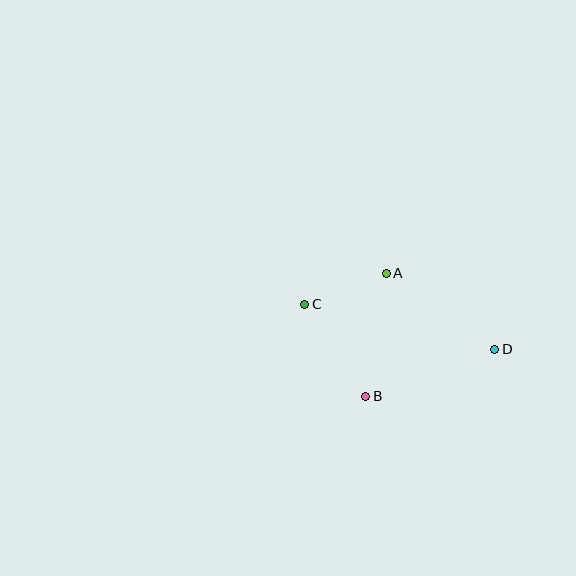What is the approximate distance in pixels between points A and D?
The distance between A and D is approximately 133 pixels.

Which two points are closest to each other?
Points A and C are closest to each other.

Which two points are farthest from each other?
Points C and D are farthest from each other.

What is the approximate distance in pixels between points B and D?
The distance between B and D is approximately 137 pixels.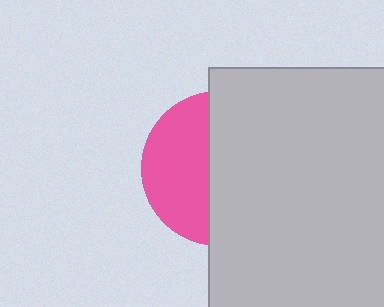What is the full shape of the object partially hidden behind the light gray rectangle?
The partially hidden object is a pink circle.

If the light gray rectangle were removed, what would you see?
You would see the complete pink circle.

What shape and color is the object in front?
The object in front is a light gray rectangle.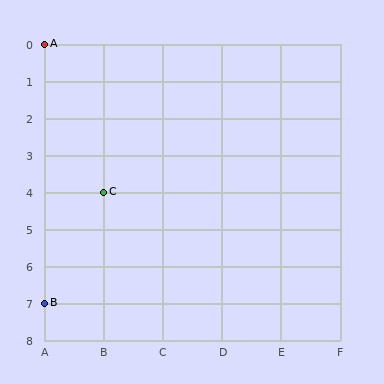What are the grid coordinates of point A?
Point A is at grid coordinates (A, 0).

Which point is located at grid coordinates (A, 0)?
Point A is at (A, 0).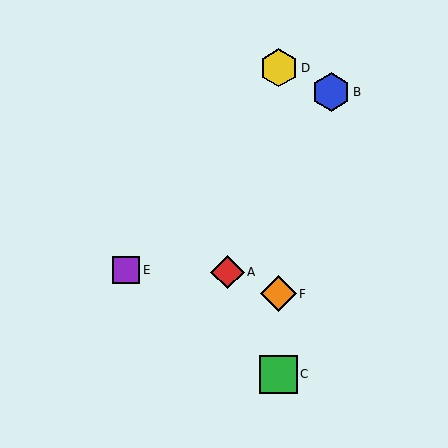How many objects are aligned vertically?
3 objects (C, D, F) are aligned vertically.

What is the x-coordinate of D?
Object D is at x≈279.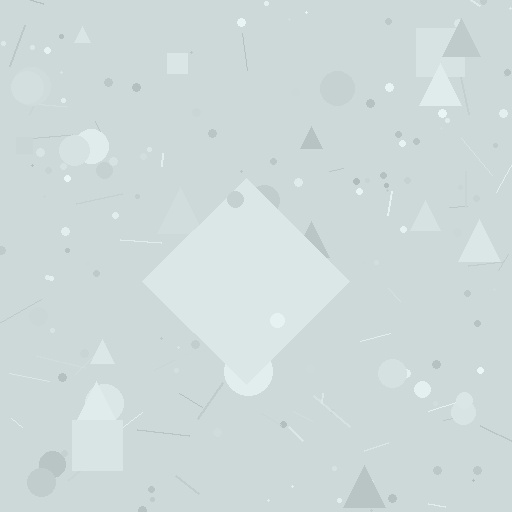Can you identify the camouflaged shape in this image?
The camouflaged shape is a diamond.